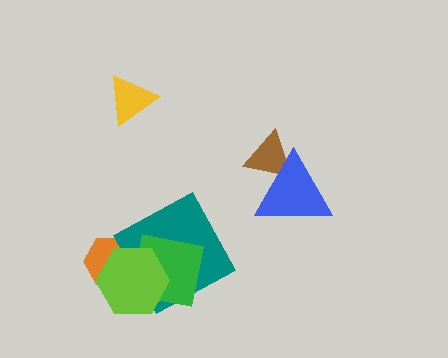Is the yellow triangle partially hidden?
No, no other shape covers it.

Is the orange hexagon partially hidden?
Yes, it is partially covered by another shape.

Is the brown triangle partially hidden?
Yes, it is partially covered by another shape.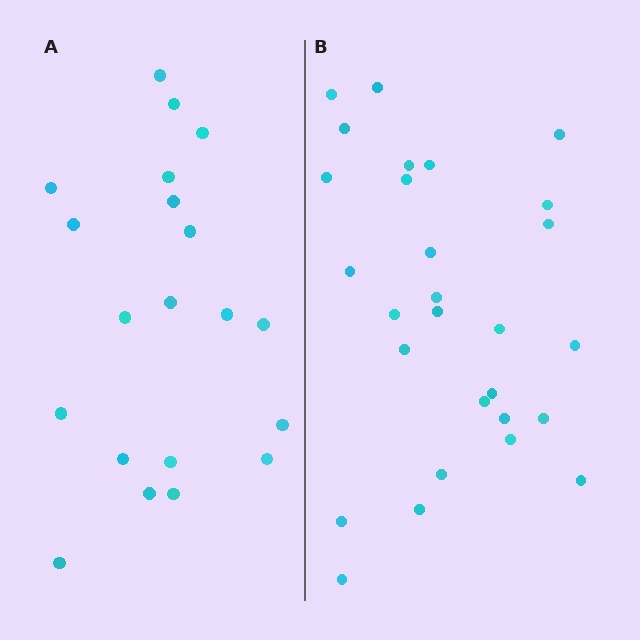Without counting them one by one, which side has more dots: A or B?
Region B (the right region) has more dots.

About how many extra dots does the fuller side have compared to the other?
Region B has roughly 8 or so more dots than region A.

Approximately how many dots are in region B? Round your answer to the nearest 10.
About 30 dots. (The exact count is 28, which rounds to 30.)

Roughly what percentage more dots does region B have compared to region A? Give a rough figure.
About 40% more.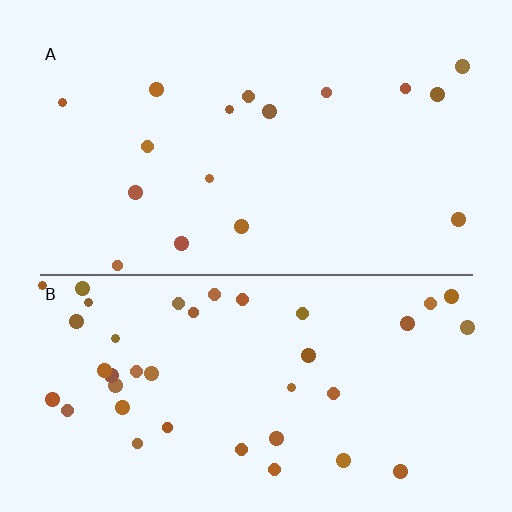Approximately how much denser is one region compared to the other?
Approximately 2.4× — region B over region A.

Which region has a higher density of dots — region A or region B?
B (the bottom).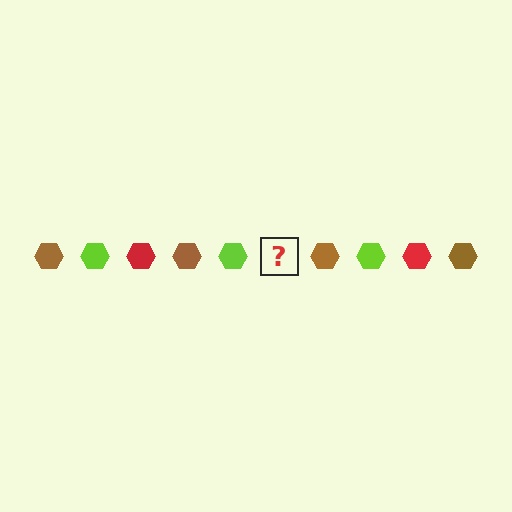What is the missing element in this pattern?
The missing element is a red hexagon.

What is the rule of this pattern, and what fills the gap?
The rule is that the pattern cycles through brown, lime, red hexagons. The gap should be filled with a red hexagon.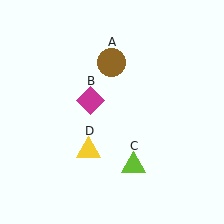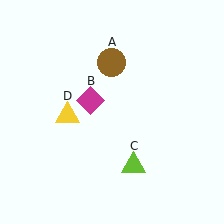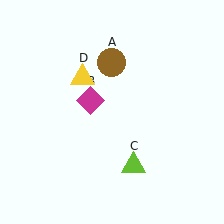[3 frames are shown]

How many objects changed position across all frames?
1 object changed position: yellow triangle (object D).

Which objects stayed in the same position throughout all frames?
Brown circle (object A) and magenta diamond (object B) and lime triangle (object C) remained stationary.